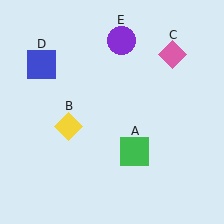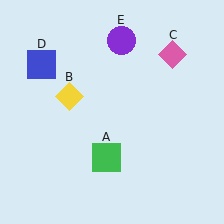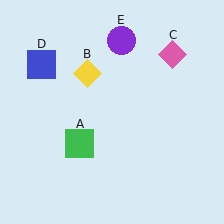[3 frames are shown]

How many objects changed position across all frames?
2 objects changed position: green square (object A), yellow diamond (object B).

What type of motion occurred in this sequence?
The green square (object A), yellow diamond (object B) rotated clockwise around the center of the scene.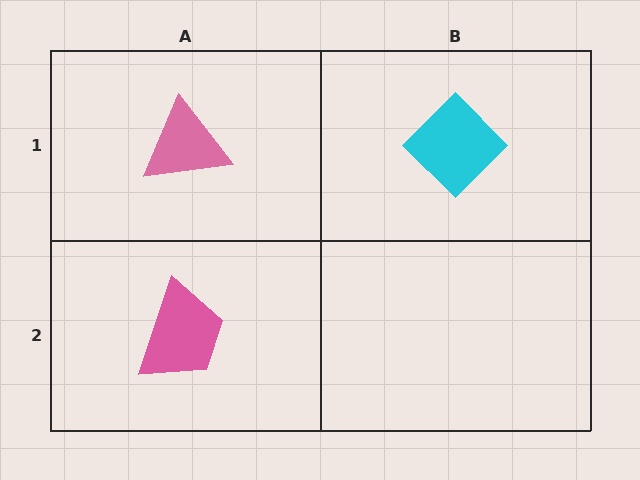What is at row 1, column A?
A pink triangle.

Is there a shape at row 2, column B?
No, that cell is empty.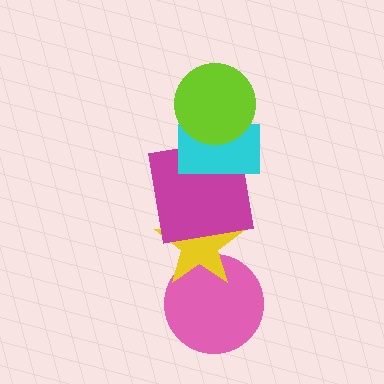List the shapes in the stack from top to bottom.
From top to bottom: the lime circle, the cyan rectangle, the magenta square, the yellow star, the pink circle.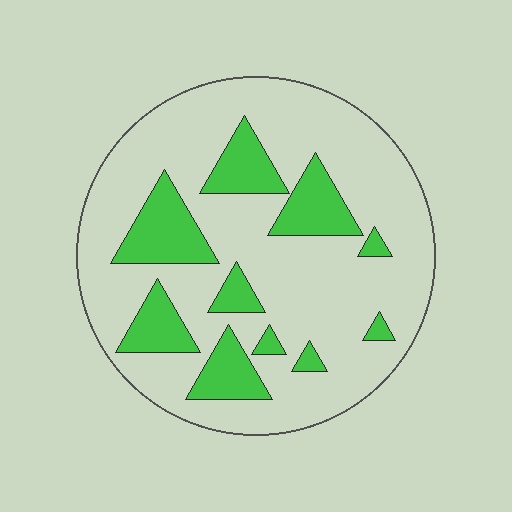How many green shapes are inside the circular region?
10.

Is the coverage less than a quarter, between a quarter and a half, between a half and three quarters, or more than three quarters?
Less than a quarter.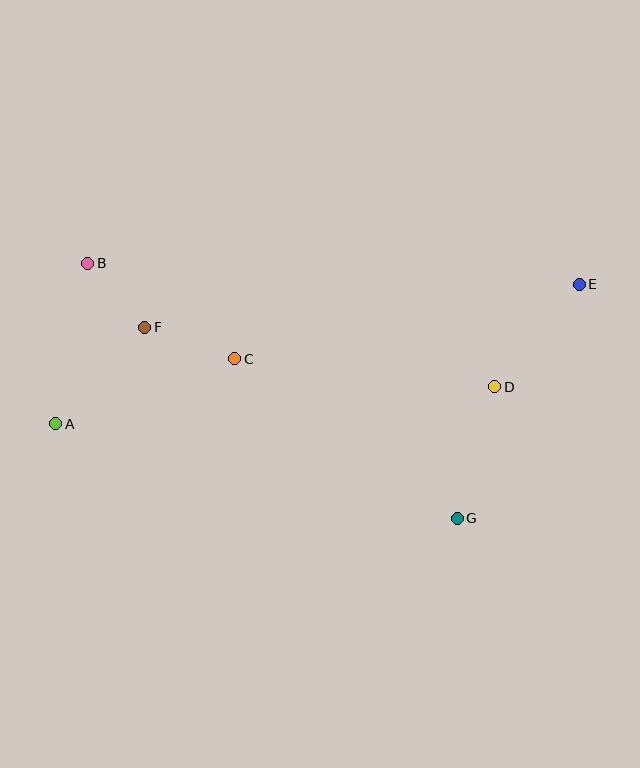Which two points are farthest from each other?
Points A and E are farthest from each other.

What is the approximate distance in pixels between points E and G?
The distance between E and G is approximately 264 pixels.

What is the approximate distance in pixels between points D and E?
The distance between D and E is approximately 133 pixels.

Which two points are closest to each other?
Points B and F are closest to each other.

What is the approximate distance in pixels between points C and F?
The distance between C and F is approximately 96 pixels.